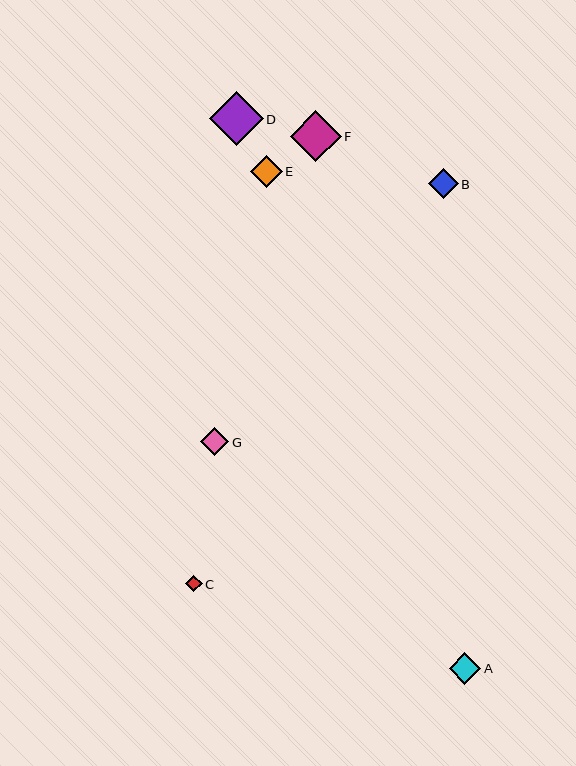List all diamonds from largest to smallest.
From largest to smallest: D, F, E, A, B, G, C.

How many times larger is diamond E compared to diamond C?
Diamond E is approximately 2.0 times the size of diamond C.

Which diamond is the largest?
Diamond D is the largest with a size of approximately 54 pixels.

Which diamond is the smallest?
Diamond C is the smallest with a size of approximately 16 pixels.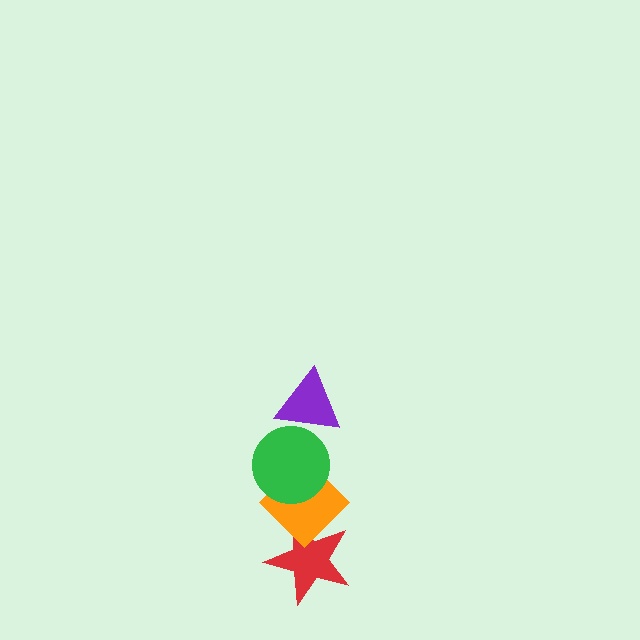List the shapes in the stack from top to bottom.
From top to bottom: the purple triangle, the green circle, the orange diamond, the red star.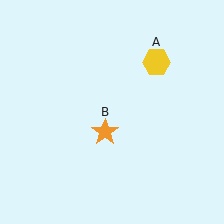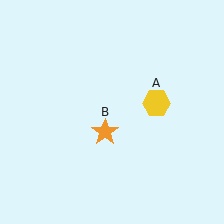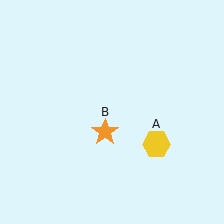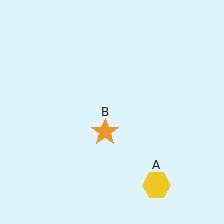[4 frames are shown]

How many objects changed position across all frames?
1 object changed position: yellow hexagon (object A).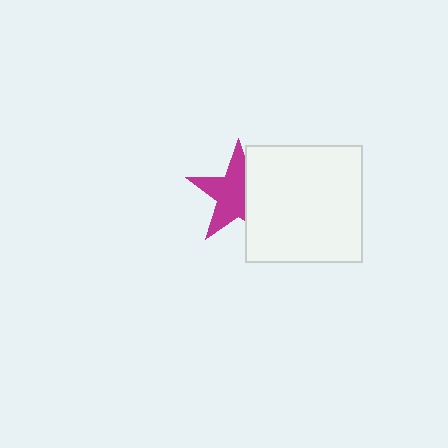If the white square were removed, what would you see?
You would see the complete magenta star.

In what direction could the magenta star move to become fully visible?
The magenta star could move left. That would shift it out from behind the white square entirely.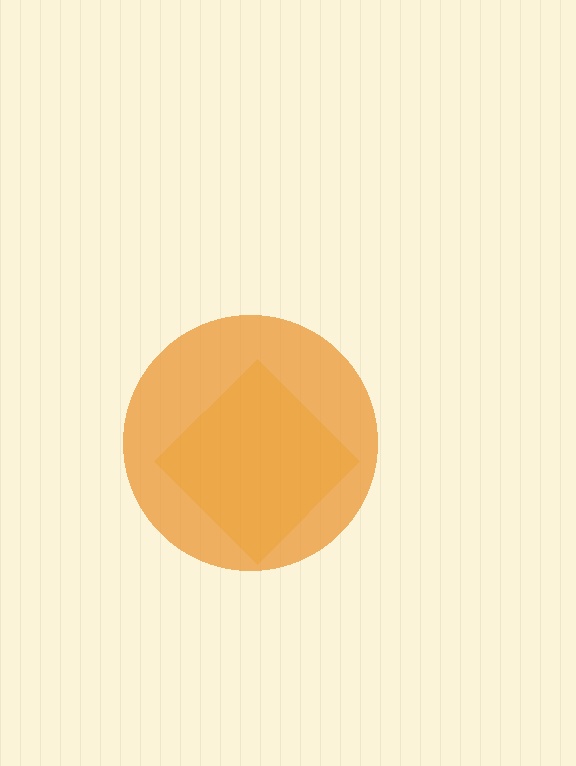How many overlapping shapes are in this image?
There are 2 overlapping shapes in the image.